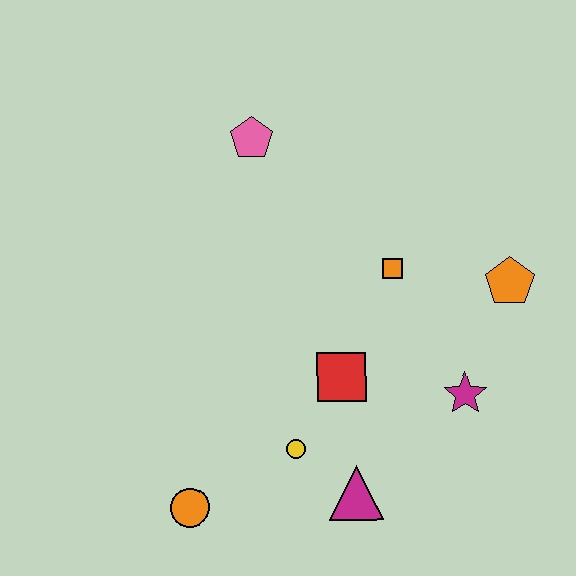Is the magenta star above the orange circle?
Yes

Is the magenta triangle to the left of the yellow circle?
No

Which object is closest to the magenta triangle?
The yellow circle is closest to the magenta triangle.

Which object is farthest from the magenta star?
The pink pentagon is farthest from the magenta star.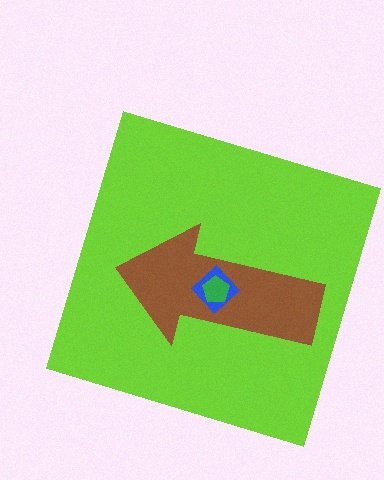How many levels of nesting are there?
4.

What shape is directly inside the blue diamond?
The green pentagon.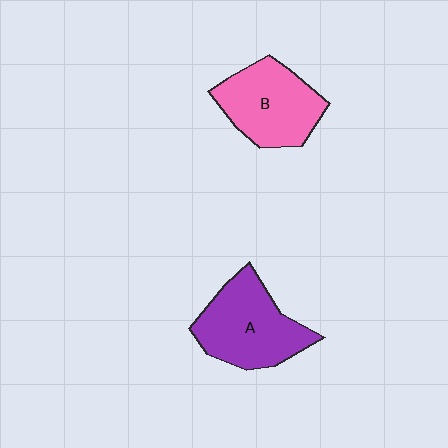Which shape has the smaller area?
Shape B (pink).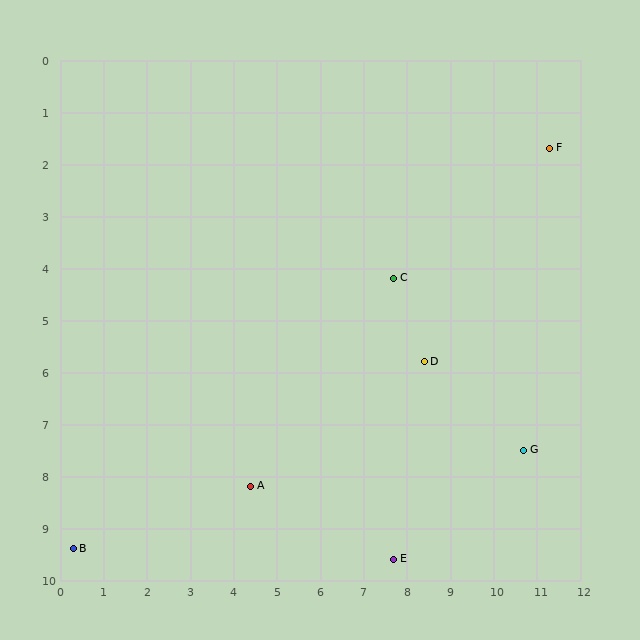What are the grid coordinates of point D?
Point D is at approximately (8.4, 5.8).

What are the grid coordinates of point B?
Point B is at approximately (0.3, 9.4).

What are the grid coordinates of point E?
Point E is at approximately (7.7, 9.6).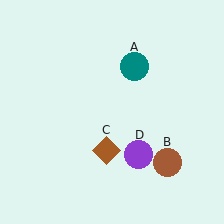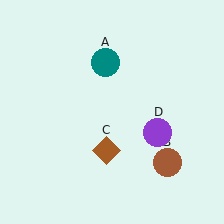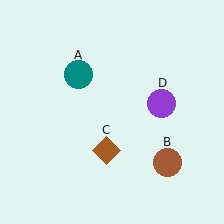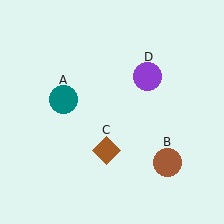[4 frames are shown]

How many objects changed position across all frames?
2 objects changed position: teal circle (object A), purple circle (object D).